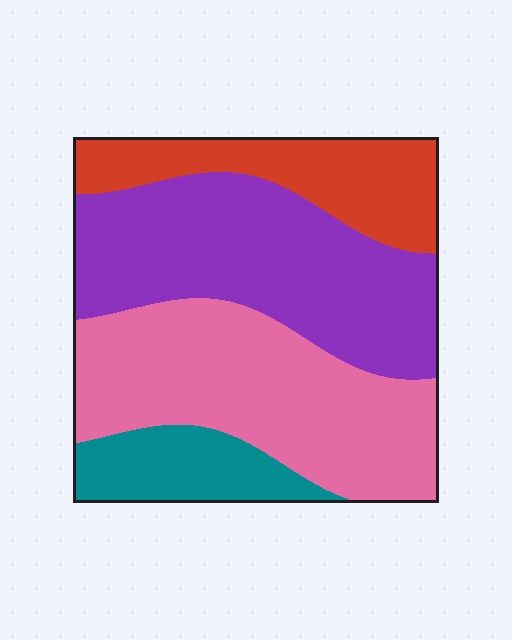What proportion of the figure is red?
Red covers around 20% of the figure.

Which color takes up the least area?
Teal, at roughly 10%.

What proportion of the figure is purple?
Purple takes up between a quarter and a half of the figure.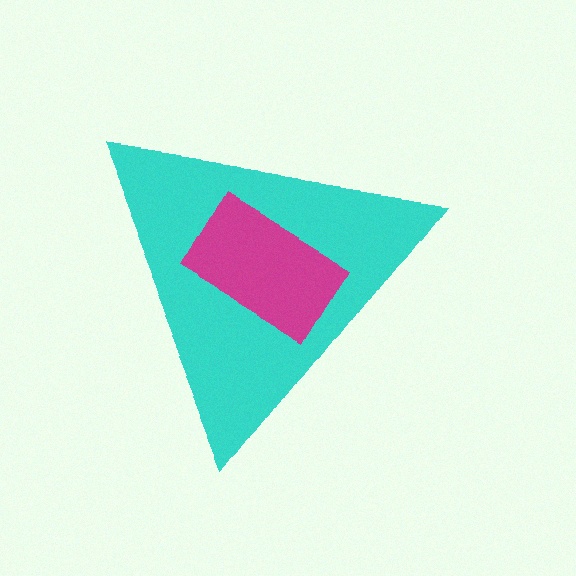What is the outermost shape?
The cyan triangle.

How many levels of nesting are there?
2.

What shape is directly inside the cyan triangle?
The magenta rectangle.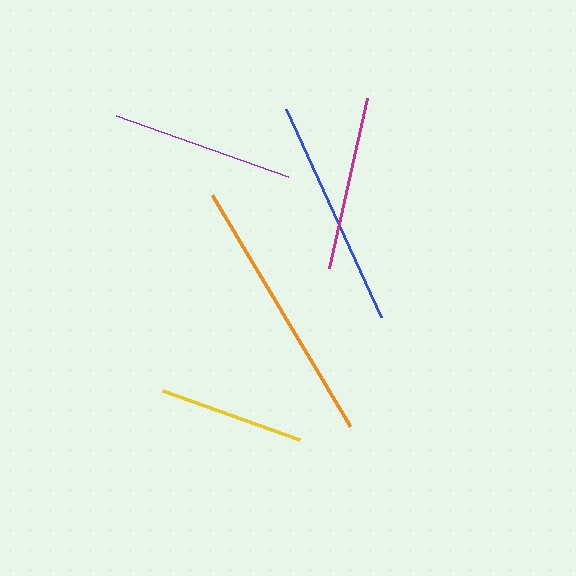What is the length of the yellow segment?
The yellow segment is approximately 146 pixels long.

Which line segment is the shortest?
The yellow line is the shortest at approximately 146 pixels.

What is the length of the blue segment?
The blue segment is approximately 228 pixels long.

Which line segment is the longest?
The orange line is the longest at approximately 269 pixels.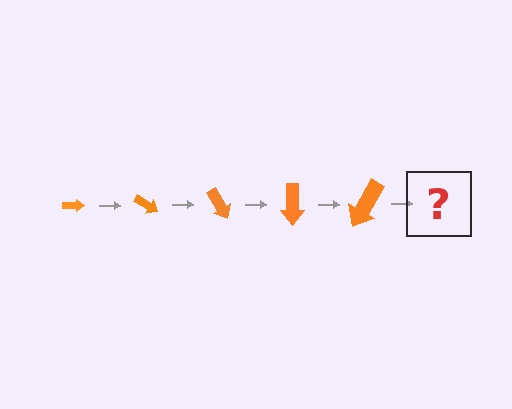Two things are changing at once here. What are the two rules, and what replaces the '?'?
The two rules are that the arrow grows larger each step and it rotates 30 degrees each step. The '?' should be an arrow, larger than the previous one and rotated 150 degrees from the start.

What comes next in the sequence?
The next element should be an arrow, larger than the previous one and rotated 150 degrees from the start.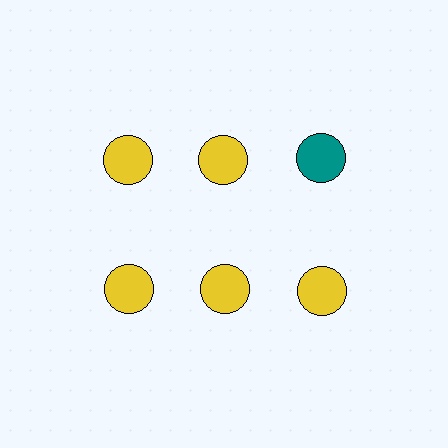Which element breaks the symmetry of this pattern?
The teal circle in the top row, center column breaks the symmetry. All other shapes are yellow circles.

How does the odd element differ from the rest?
It has a different color: teal instead of yellow.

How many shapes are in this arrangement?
There are 6 shapes arranged in a grid pattern.